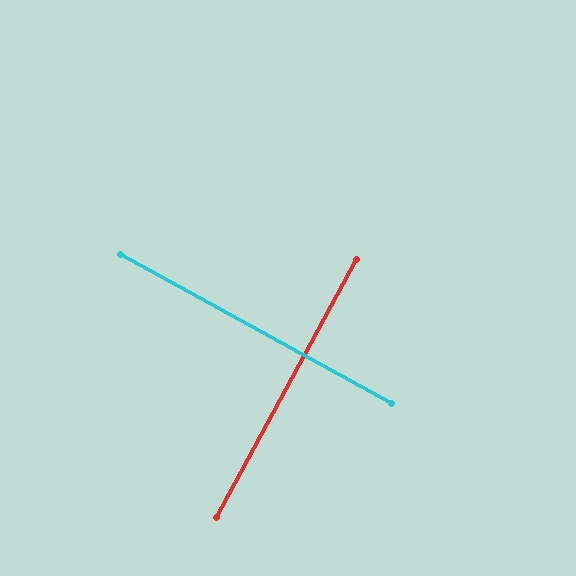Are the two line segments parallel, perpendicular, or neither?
Perpendicular — they meet at approximately 90°.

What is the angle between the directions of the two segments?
Approximately 90 degrees.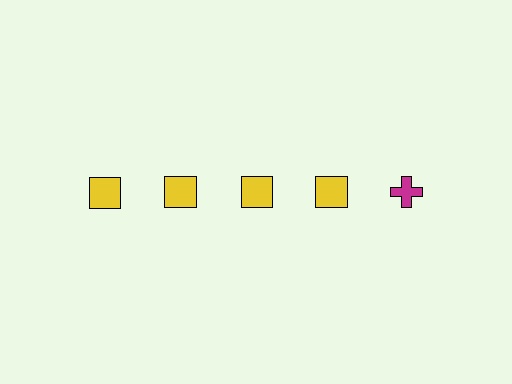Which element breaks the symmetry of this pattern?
The magenta cross in the top row, rightmost column breaks the symmetry. All other shapes are yellow squares.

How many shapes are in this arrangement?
There are 5 shapes arranged in a grid pattern.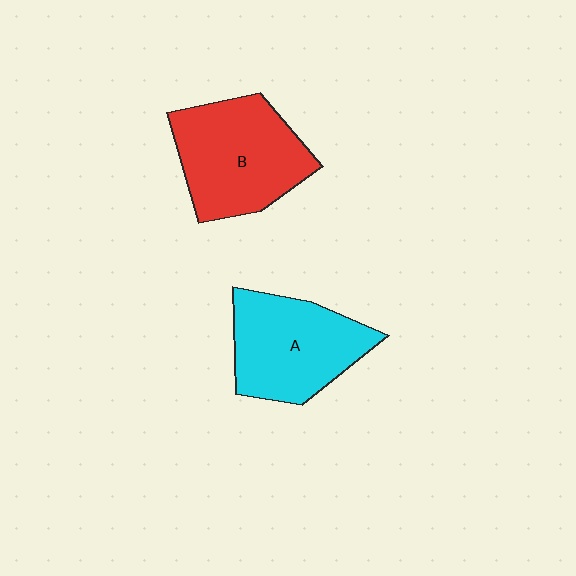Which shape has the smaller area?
Shape A (cyan).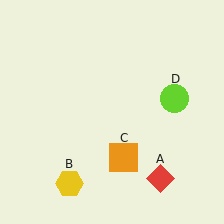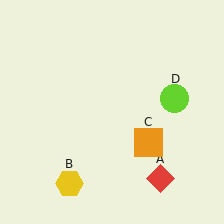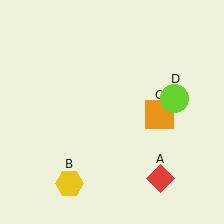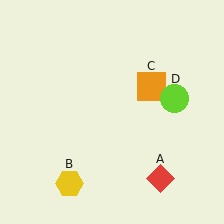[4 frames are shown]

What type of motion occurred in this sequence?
The orange square (object C) rotated counterclockwise around the center of the scene.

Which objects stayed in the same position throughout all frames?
Red diamond (object A) and yellow hexagon (object B) and lime circle (object D) remained stationary.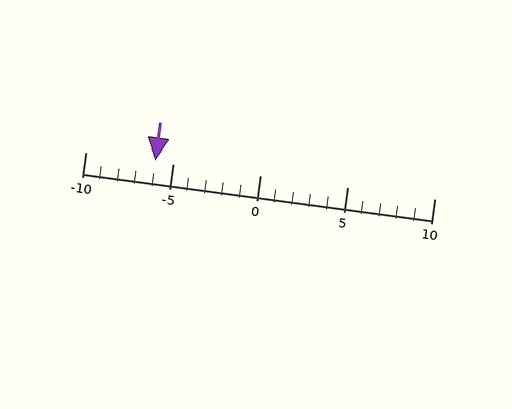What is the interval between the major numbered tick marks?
The major tick marks are spaced 5 units apart.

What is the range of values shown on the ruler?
The ruler shows values from -10 to 10.